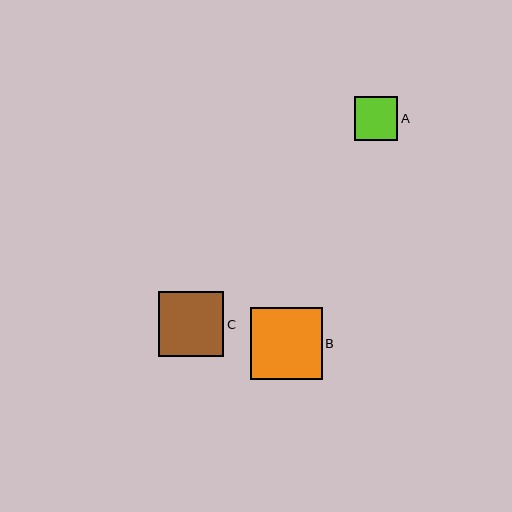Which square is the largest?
Square B is the largest with a size of approximately 72 pixels.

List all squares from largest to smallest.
From largest to smallest: B, C, A.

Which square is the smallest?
Square A is the smallest with a size of approximately 43 pixels.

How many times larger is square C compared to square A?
Square C is approximately 1.5 times the size of square A.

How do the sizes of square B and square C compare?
Square B and square C are approximately the same size.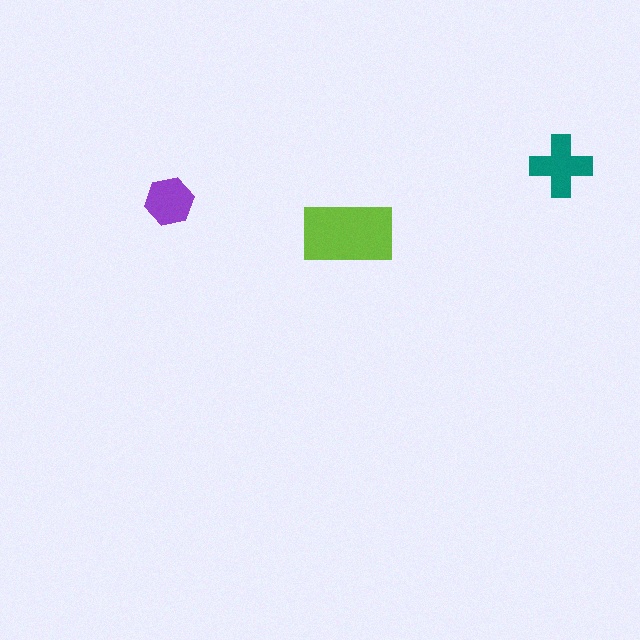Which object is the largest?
The lime rectangle.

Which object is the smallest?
The purple hexagon.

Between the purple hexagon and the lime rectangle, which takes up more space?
The lime rectangle.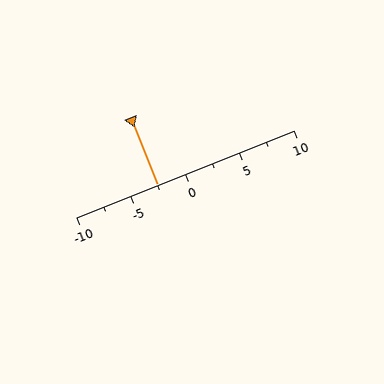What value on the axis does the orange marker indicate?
The marker indicates approximately -2.5.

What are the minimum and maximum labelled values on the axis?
The axis runs from -10 to 10.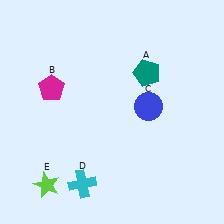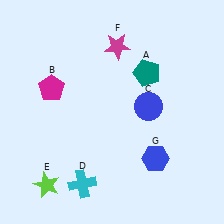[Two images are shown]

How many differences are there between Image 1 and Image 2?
There are 2 differences between the two images.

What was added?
A magenta star (F), a blue hexagon (G) were added in Image 2.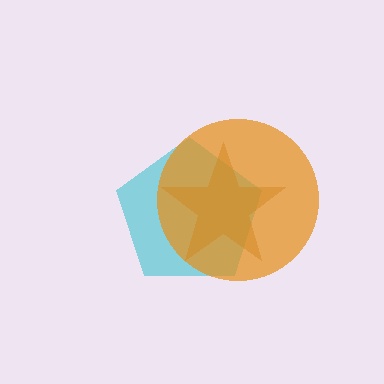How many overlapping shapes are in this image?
There are 3 overlapping shapes in the image.